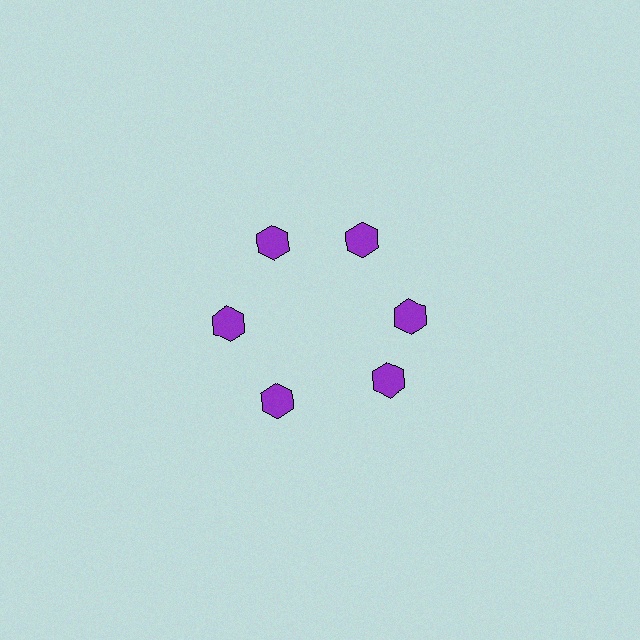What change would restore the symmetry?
The symmetry would be restored by rotating it back into even spacing with its neighbors so that all 6 hexagons sit at equal angles and equal distance from the center.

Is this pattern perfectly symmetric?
No. The 6 purple hexagons are arranged in a ring, but one element near the 5 o'clock position is rotated out of alignment along the ring, breaking the 6-fold rotational symmetry.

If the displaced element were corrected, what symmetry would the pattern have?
It would have 6-fold rotational symmetry — the pattern would map onto itself every 60 degrees.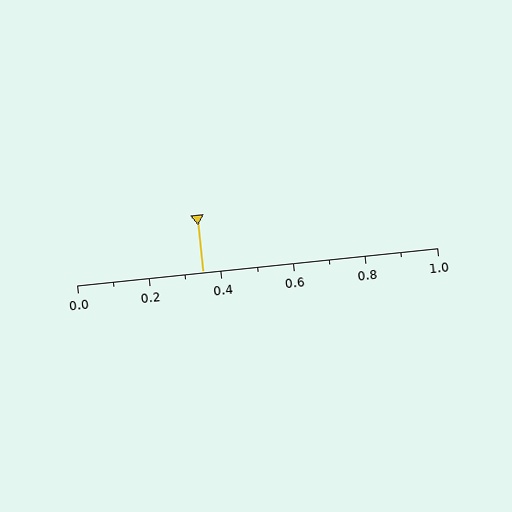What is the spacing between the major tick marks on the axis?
The major ticks are spaced 0.2 apart.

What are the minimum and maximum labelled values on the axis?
The axis runs from 0.0 to 1.0.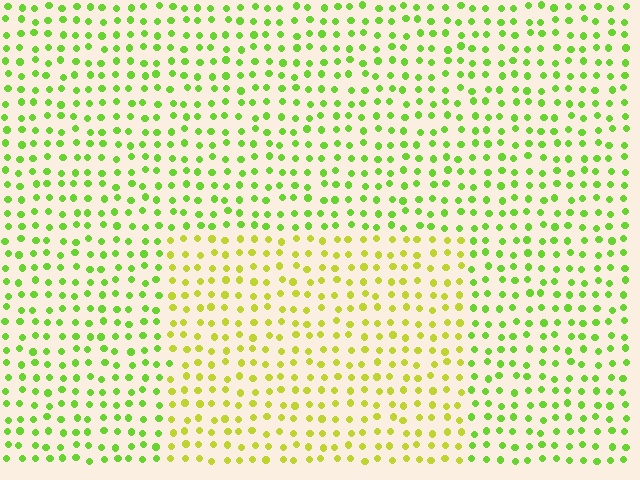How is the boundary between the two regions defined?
The boundary is defined purely by a slight shift in hue (about 31 degrees). Spacing, size, and orientation are identical on both sides.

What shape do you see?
I see a rectangle.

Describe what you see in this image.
The image is filled with small lime elements in a uniform arrangement. A rectangle-shaped region is visible where the elements are tinted to a slightly different hue, forming a subtle color boundary.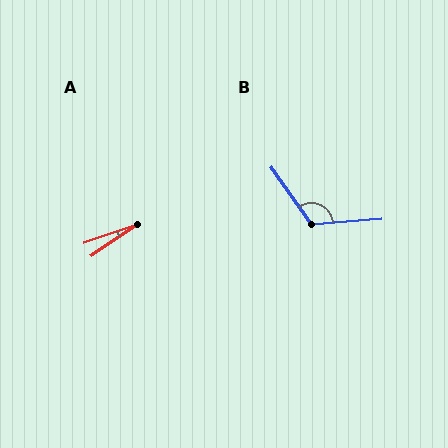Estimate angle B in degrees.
Approximately 121 degrees.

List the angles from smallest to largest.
A (15°), B (121°).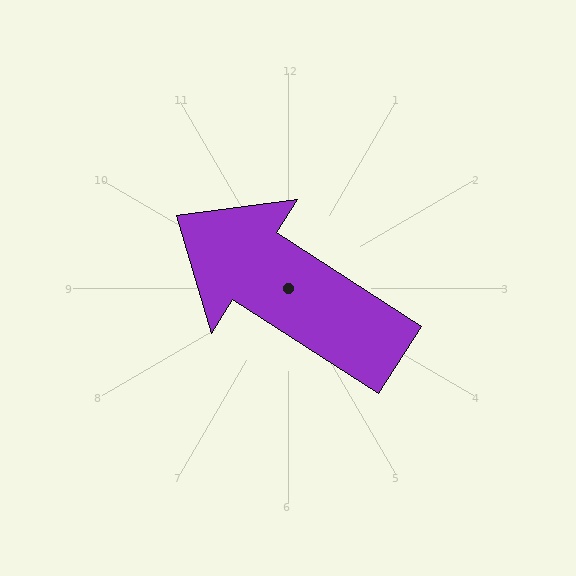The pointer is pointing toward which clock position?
Roughly 10 o'clock.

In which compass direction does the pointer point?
Northwest.